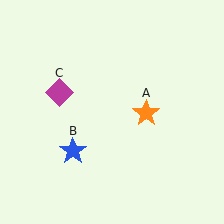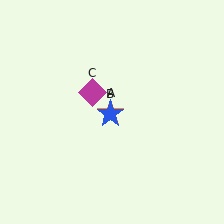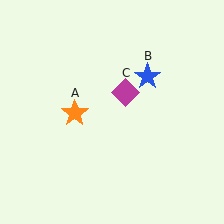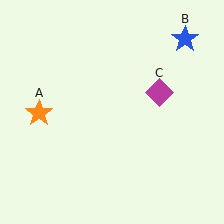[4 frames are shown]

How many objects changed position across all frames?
3 objects changed position: orange star (object A), blue star (object B), magenta diamond (object C).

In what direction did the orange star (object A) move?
The orange star (object A) moved left.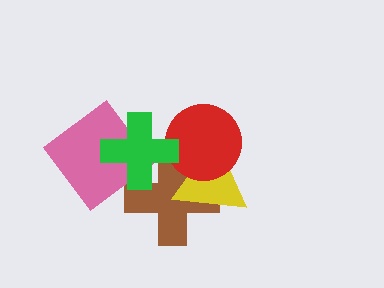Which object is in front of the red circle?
The green cross is in front of the red circle.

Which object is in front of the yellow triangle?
The red circle is in front of the yellow triangle.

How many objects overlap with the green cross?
3 objects overlap with the green cross.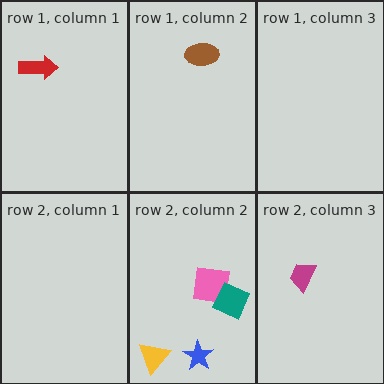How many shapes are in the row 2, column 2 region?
4.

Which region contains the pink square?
The row 2, column 2 region.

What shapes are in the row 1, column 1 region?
The red arrow.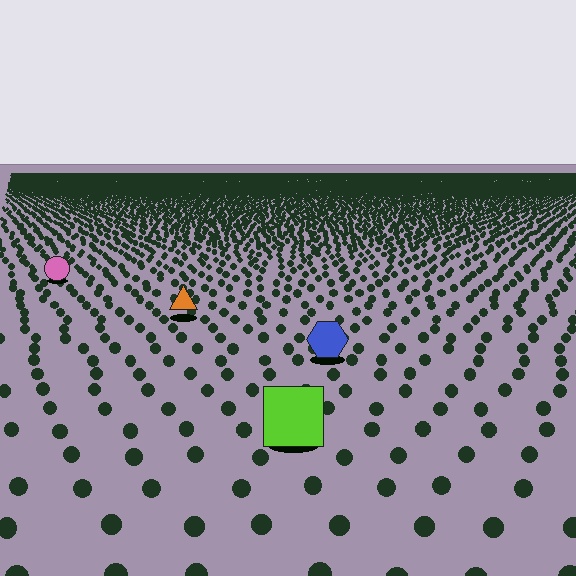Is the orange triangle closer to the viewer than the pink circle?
Yes. The orange triangle is closer — you can tell from the texture gradient: the ground texture is coarser near it.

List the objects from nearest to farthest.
From nearest to farthest: the lime square, the blue hexagon, the orange triangle, the pink circle.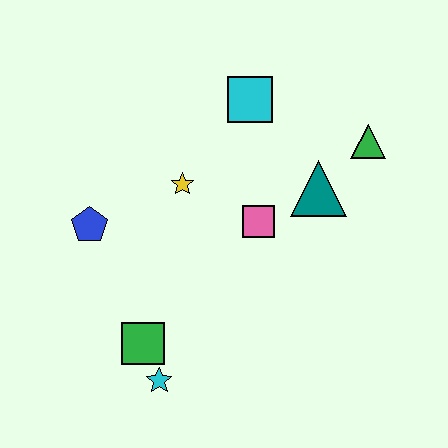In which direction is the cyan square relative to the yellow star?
The cyan square is above the yellow star.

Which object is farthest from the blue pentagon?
The green triangle is farthest from the blue pentagon.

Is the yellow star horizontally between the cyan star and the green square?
No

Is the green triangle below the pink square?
No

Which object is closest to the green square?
The cyan star is closest to the green square.